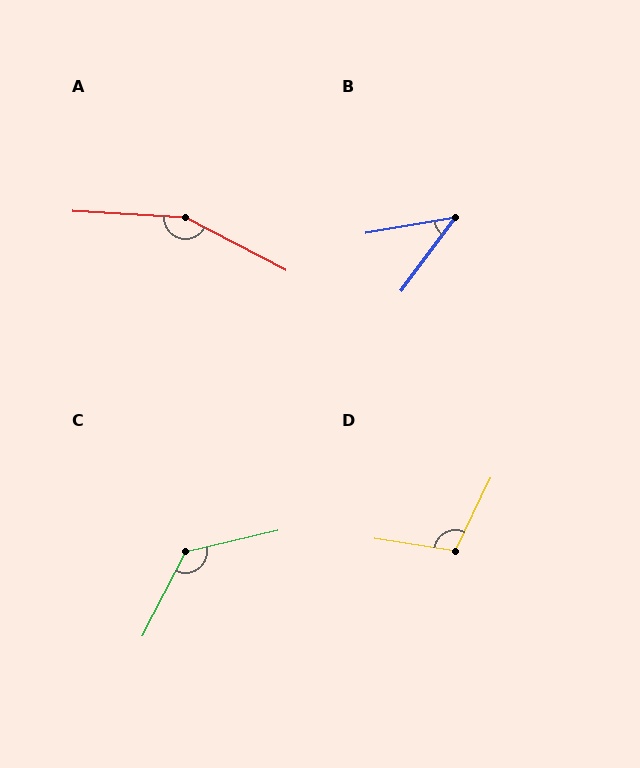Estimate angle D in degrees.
Approximately 107 degrees.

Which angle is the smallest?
B, at approximately 44 degrees.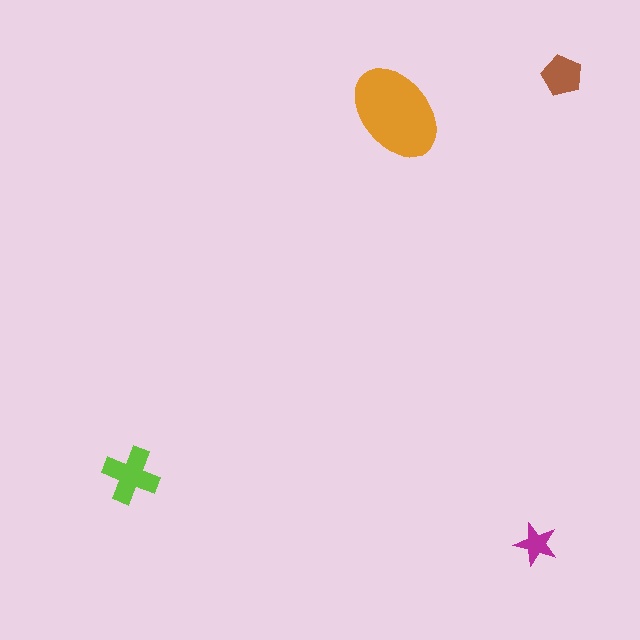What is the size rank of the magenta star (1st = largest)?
4th.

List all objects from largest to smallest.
The orange ellipse, the lime cross, the brown pentagon, the magenta star.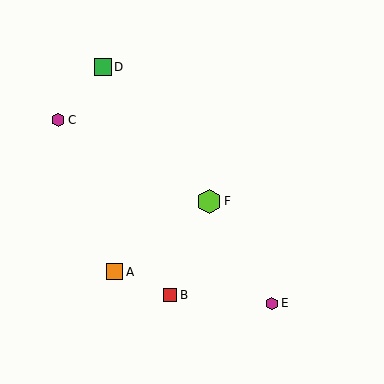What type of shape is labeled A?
Shape A is an orange square.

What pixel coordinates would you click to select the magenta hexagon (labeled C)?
Click at (58, 120) to select the magenta hexagon C.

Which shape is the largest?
The lime hexagon (labeled F) is the largest.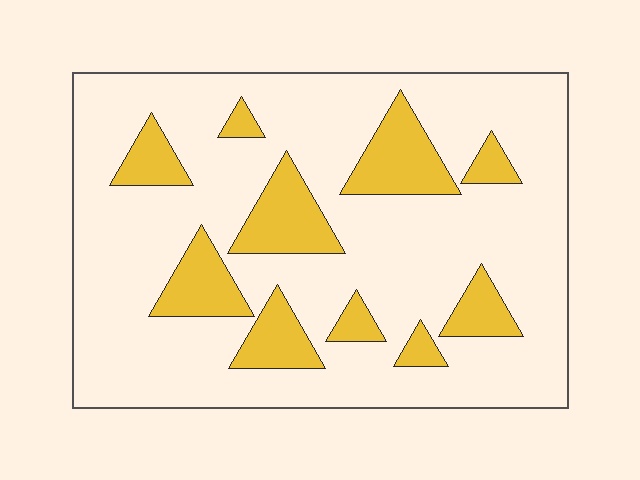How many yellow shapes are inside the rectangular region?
10.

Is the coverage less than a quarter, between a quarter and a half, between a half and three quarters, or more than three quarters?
Less than a quarter.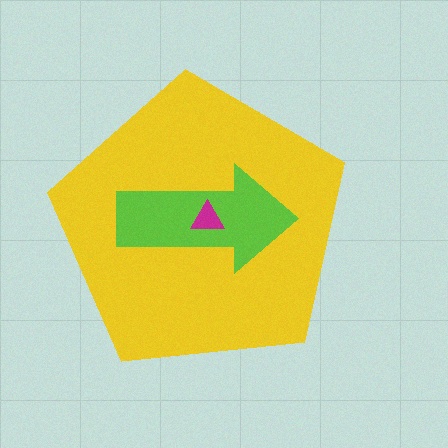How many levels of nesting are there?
3.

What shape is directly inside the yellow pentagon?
The lime arrow.